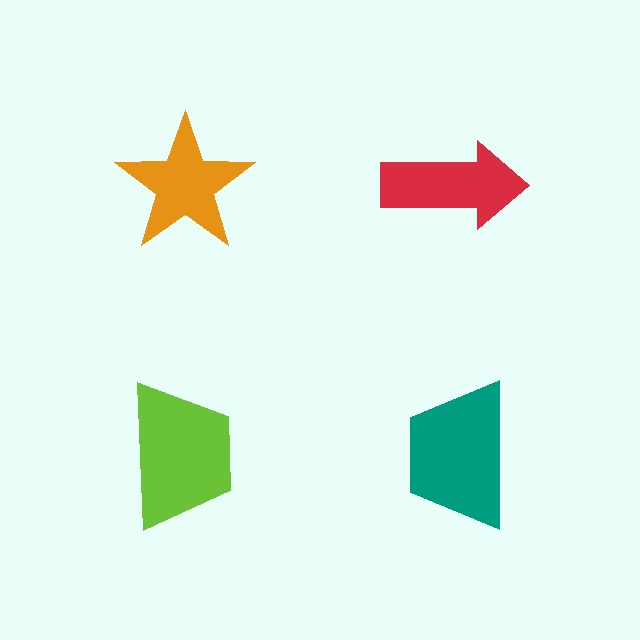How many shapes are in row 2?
2 shapes.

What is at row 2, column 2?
A teal trapezoid.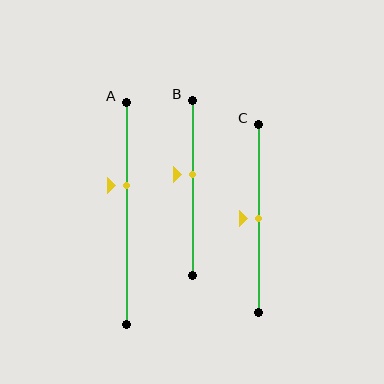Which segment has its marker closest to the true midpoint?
Segment C has its marker closest to the true midpoint.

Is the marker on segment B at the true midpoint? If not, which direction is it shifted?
No, the marker on segment B is shifted upward by about 7% of the segment length.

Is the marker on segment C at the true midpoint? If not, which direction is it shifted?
Yes, the marker on segment C is at the true midpoint.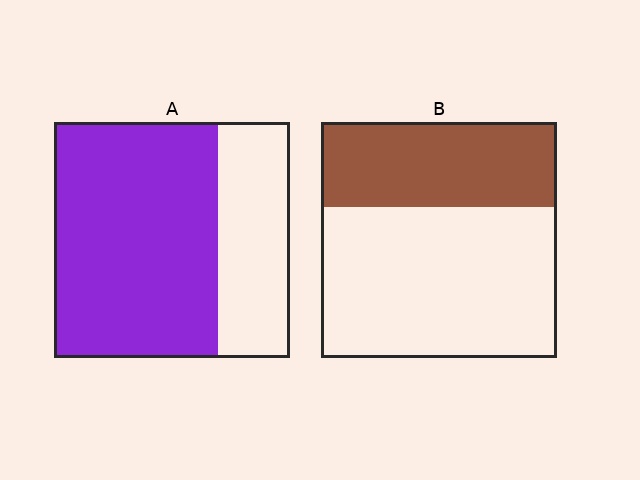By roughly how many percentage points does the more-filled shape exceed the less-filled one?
By roughly 35 percentage points (A over B).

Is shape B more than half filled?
No.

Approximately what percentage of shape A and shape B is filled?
A is approximately 70% and B is approximately 35%.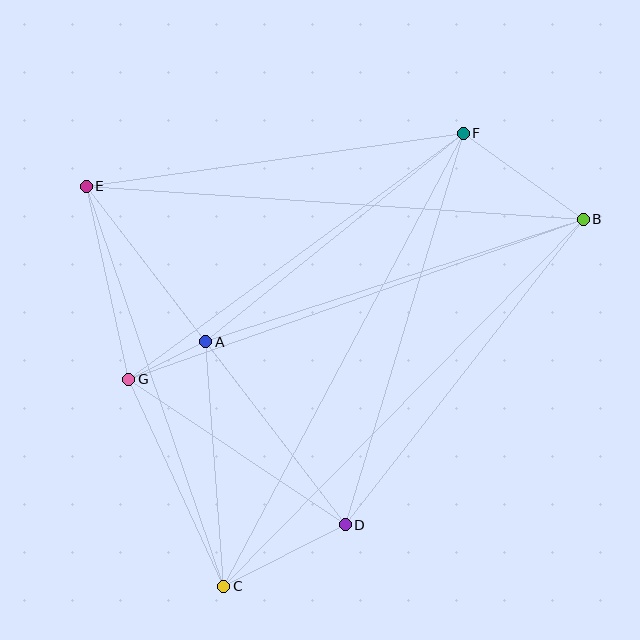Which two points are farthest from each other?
Points B and C are farthest from each other.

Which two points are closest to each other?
Points A and G are closest to each other.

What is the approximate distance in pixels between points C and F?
The distance between C and F is approximately 512 pixels.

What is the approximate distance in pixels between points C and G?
The distance between C and G is approximately 228 pixels.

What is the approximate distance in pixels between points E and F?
The distance between E and F is approximately 381 pixels.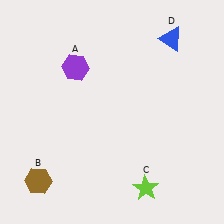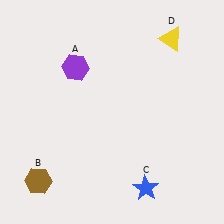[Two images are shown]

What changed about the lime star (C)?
In Image 1, C is lime. In Image 2, it changed to blue.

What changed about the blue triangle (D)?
In Image 1, D is blue. In Image 2, it changed to yellow.